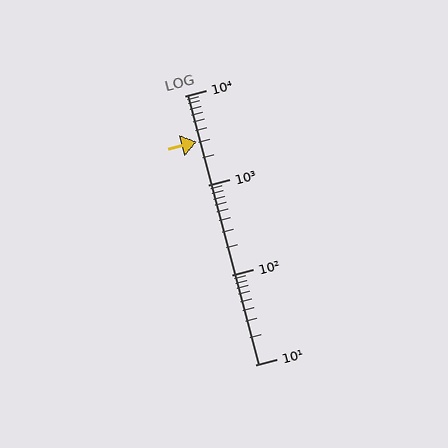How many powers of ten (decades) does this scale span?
The scale spans 3 decades, from 10 to 10000.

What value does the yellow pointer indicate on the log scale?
The pointer indicates approximately 3100.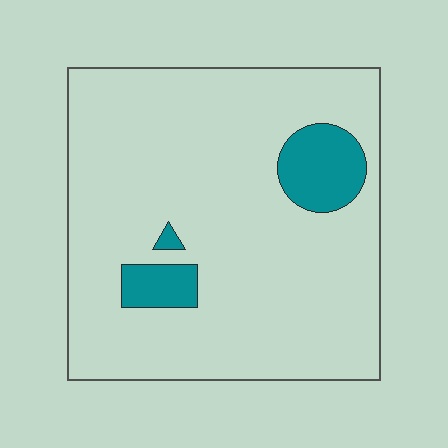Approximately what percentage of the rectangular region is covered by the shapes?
Approximately 10%.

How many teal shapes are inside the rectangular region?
3.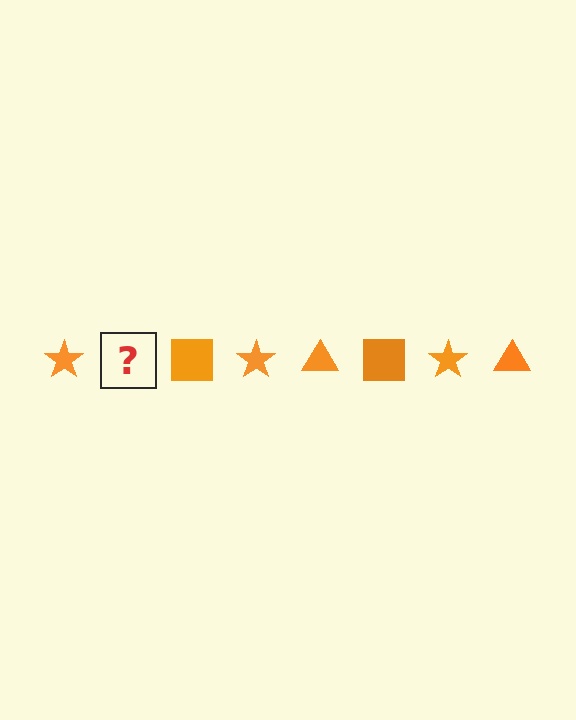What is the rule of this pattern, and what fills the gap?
The rule is that the pattern cycles through star, triangle, square shapes in orange. The gap should be filled with an orange triangle.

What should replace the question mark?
The question mark should be replaced with an orange triangle.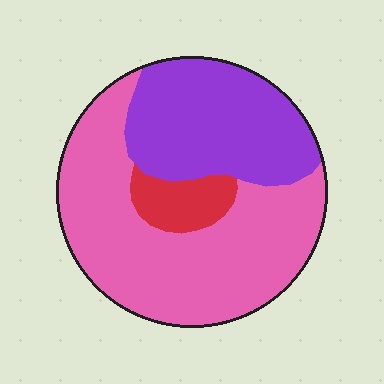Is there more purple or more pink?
Pink.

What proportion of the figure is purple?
Purple covers about 35% of the figure.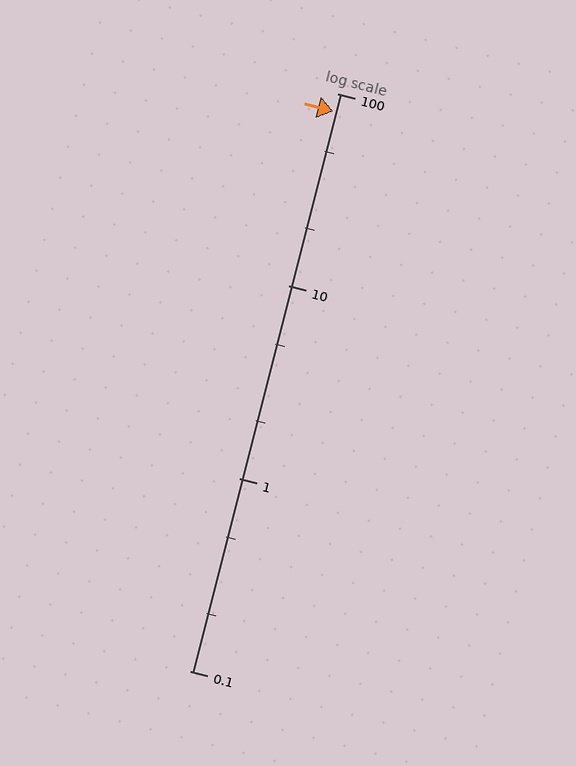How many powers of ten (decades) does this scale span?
The scale spans 3 decades, from 0.1 to 100.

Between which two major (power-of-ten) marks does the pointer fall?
The pointer is between 10 and 100.